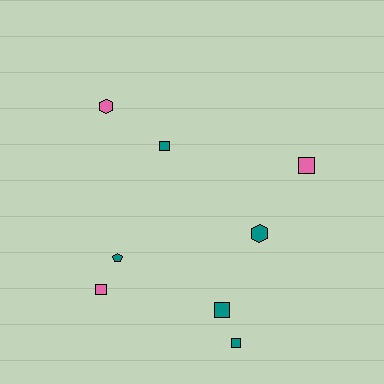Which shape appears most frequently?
Square, with 5 objects.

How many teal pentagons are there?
There is 1 teal pentagon.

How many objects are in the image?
There are 8 objects.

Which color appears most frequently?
Teal, with 5 objects.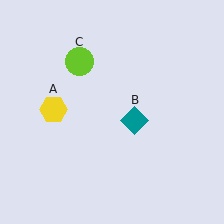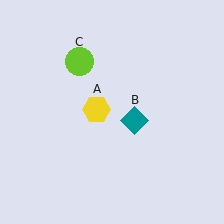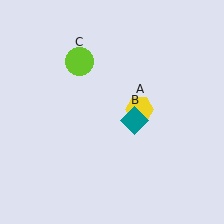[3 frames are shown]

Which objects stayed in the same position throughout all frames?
Teal diamond (object B) and lime circle (object C) remained stationary.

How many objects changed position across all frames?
1 object changed position: yellow hexagon (object A).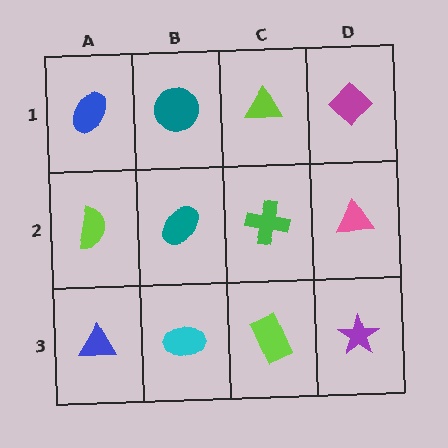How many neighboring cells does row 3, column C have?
3.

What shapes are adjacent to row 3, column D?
A pink triangle (row 2, column D), a lime rectangle (row 3, column C).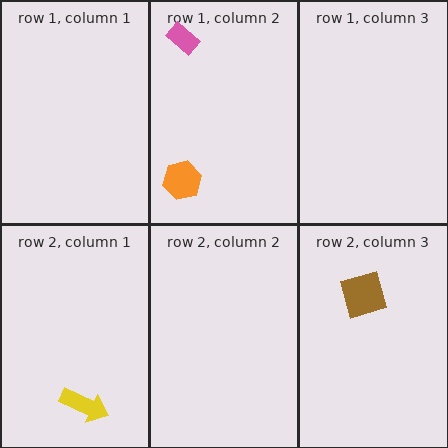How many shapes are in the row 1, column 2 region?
2.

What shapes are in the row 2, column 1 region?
The yellow arrow.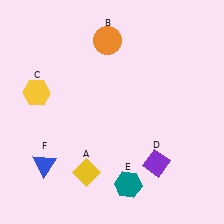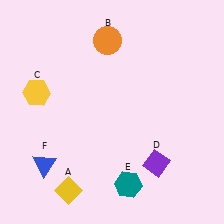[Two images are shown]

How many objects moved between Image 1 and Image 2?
1 object moved between the two images.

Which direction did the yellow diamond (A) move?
The yellow diamond (A) moved left.